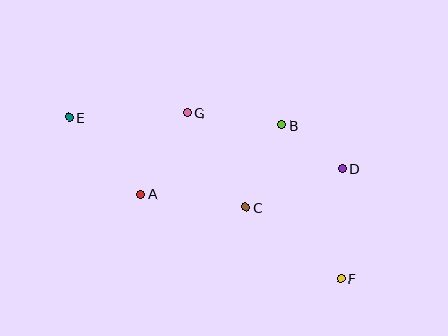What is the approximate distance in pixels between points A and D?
The distance between A and D is approximately 203 pixels.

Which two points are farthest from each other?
Points E and F are farthest from each other.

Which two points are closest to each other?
Points B and D are closest to each other.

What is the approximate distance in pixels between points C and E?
The distance between C and E is approximately 198 pixels.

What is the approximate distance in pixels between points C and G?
The distance between C and G is approximately 111 pixels.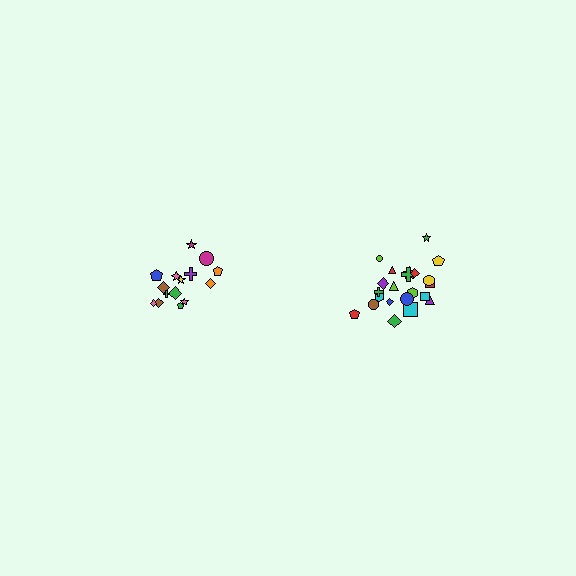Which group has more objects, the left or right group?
The right group.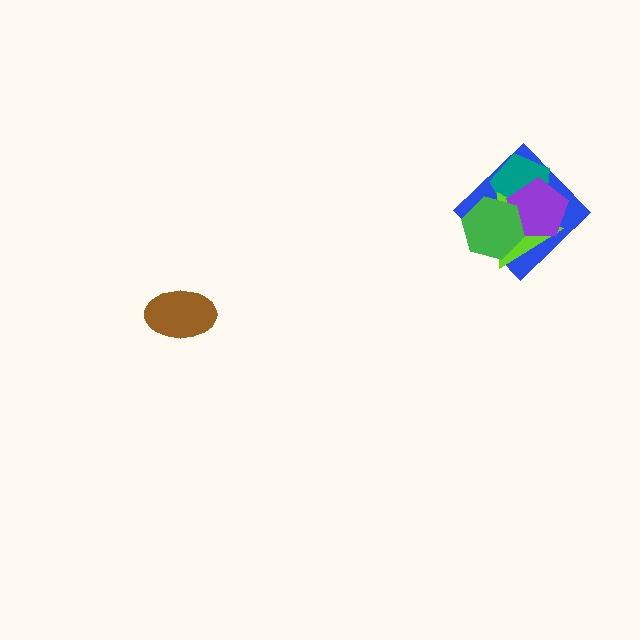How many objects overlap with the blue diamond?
4 objects overlap with the blue diamond.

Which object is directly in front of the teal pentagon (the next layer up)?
The lime triangle is directly in front of the teal pentagon.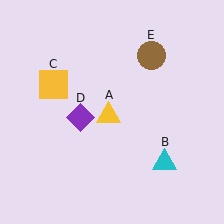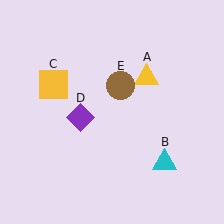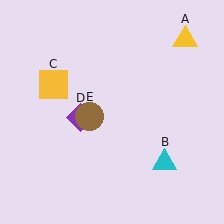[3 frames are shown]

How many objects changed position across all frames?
2 objects changed position: yellow triangle (object A), brown circle (object E).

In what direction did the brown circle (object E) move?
The brown circle (object E) moved down and to the left.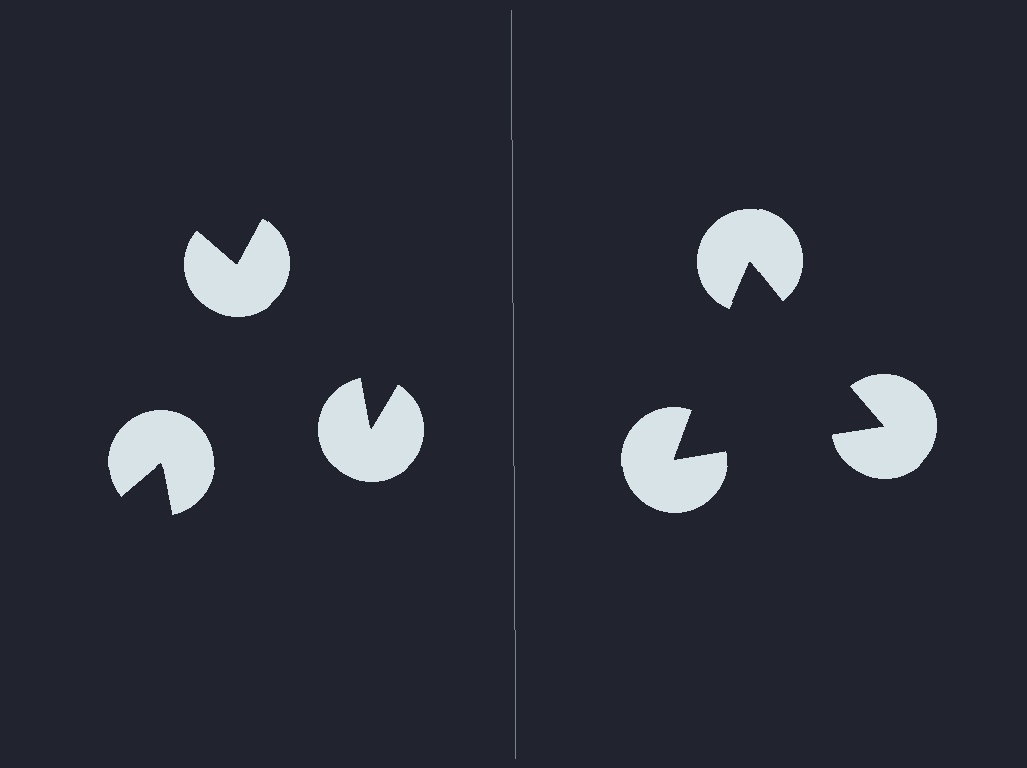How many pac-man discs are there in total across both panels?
6 — 3 on each side.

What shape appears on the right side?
An illusory triangle.